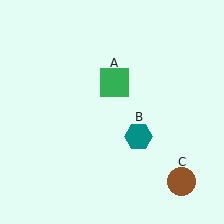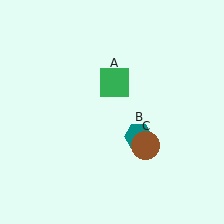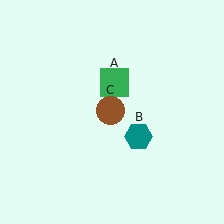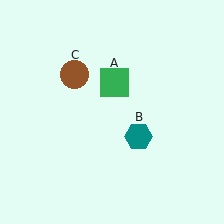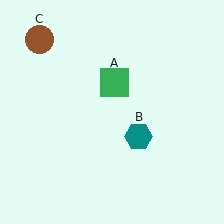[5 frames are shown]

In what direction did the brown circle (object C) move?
The brown circle (object C) moved up and to the left.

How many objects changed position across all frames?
1 object changed position: brown circle (object C).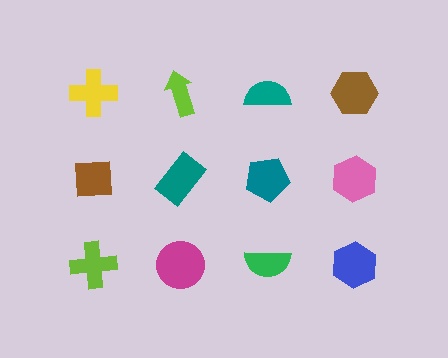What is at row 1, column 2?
A lime arrow.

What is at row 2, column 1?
A brown square.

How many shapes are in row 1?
4 shapes.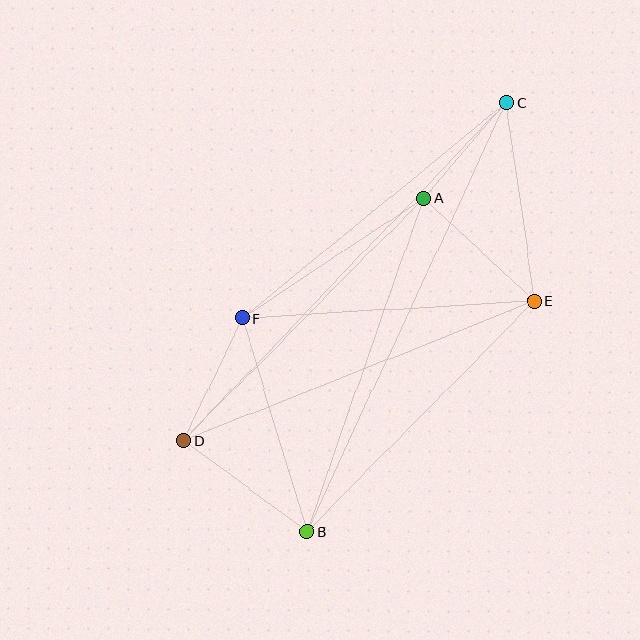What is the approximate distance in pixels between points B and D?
The distance between B and D is approximately 153 pixels.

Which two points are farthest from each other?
Points B and C are farthest from each other.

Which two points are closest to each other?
Points A and C are closest to each other.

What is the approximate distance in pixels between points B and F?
The distance between B and F is approximately 223 pixels.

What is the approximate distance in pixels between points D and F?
The distance between D and F is approximately 136 pixels.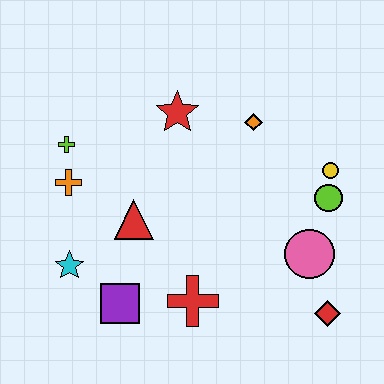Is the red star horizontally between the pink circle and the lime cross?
Yes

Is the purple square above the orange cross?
No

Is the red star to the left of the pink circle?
Yes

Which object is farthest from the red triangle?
The red diamond is farthest from the red triangle.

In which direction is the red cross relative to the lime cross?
The red cross is below the lime cross.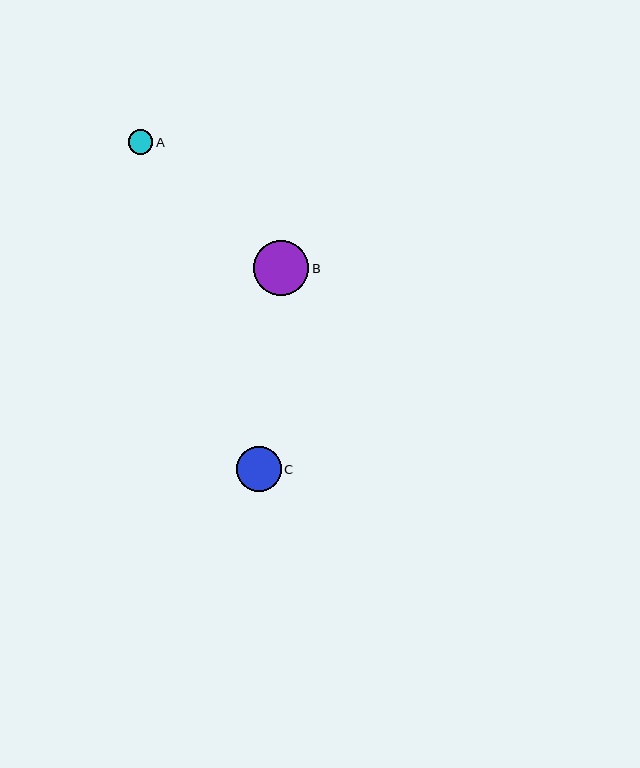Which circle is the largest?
Circle B is the largest with a size of approximately 55 pixels.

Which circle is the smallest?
Circle A is the smallest with a size of approximately 25 pixels.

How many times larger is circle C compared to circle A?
Circle C is approximately 1.8 times the size of circle A.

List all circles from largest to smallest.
From largest to smallest: B, C, A.